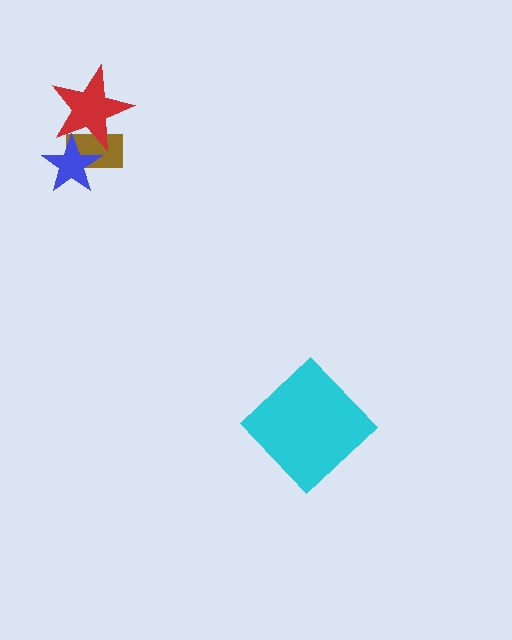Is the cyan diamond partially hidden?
No, no other shape covers it.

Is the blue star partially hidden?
Yes, it is partially covered by another shape.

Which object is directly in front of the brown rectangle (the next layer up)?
The blue star is directly in front of the brown rectangle.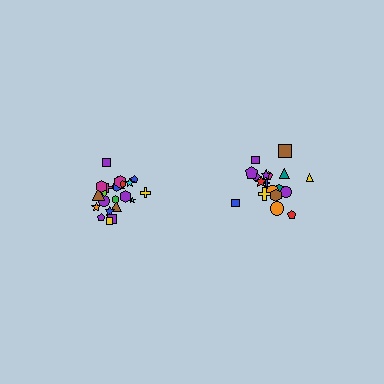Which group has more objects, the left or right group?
The left group.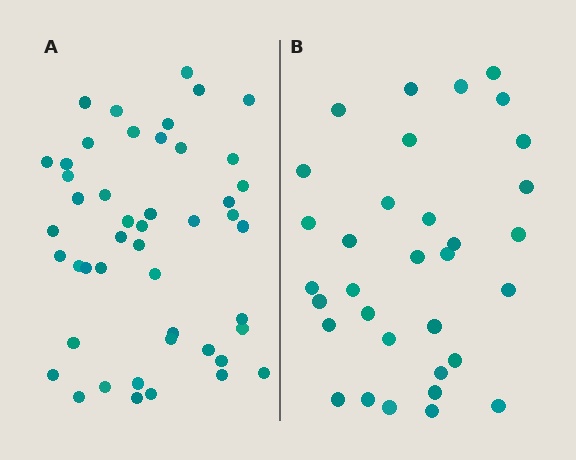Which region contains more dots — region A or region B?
Region A (the left region) has more dots.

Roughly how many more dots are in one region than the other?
Region A has approximately 15 more dots than region B.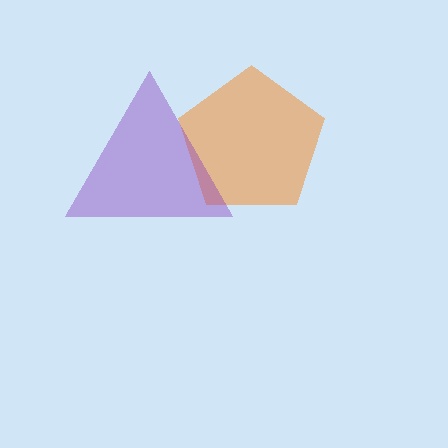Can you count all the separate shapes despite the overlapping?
Yes, there are 2 separate shapes.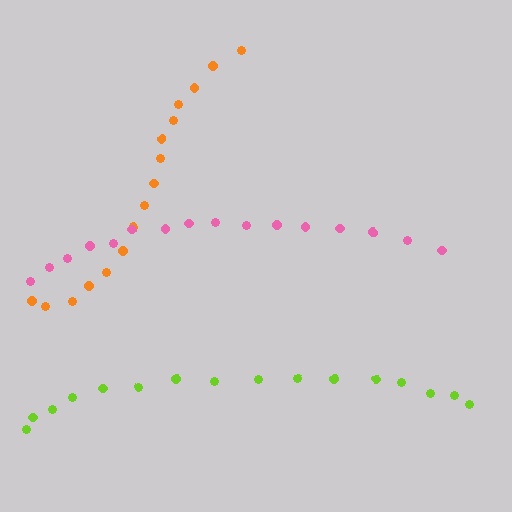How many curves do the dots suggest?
There are 3 distinct paths.